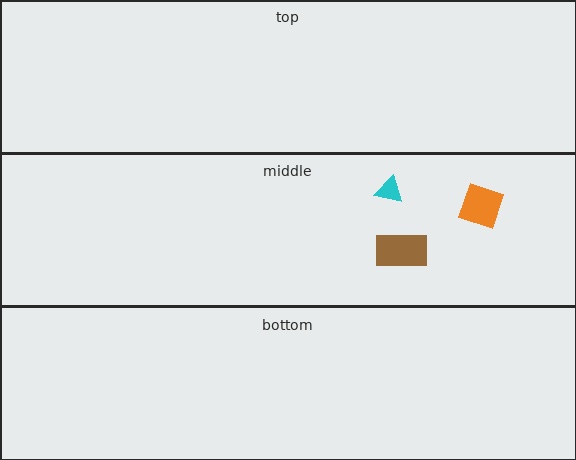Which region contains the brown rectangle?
The middle region.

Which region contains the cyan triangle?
The middle region.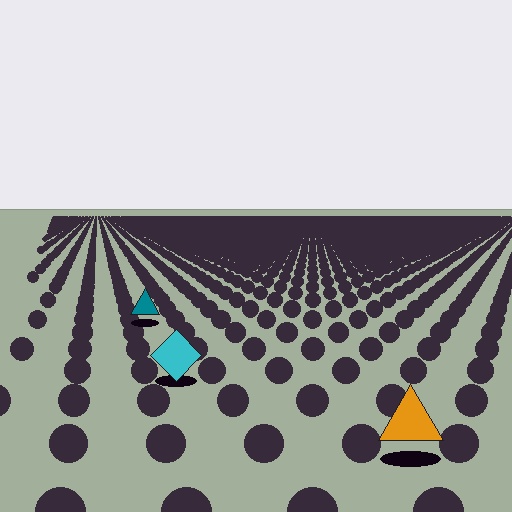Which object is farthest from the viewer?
The teal triangle is farthest from the viewer. It appears smaller and the ground texture around it is denser.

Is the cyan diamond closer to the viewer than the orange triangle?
No. The orange triangle is closer — you can tell from the texture gradient: the ground texture is coarser near it.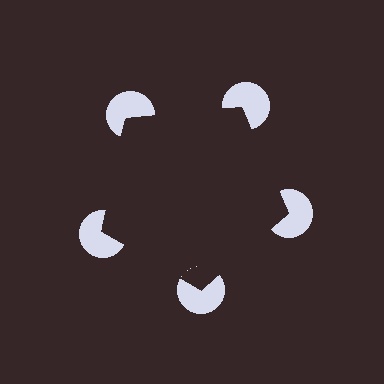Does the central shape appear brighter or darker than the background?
It typically appears slightly darker than the background, even though no actual brightness change is drawn.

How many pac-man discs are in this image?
There are 5 — one at each vertex of the illusory pentagon.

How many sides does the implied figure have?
5 sides.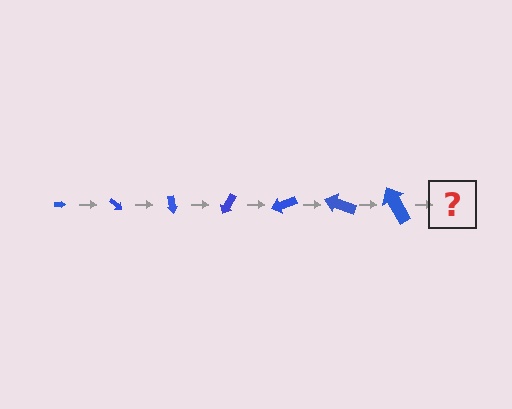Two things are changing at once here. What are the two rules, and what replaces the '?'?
The two rules are that the arrow grows larger each step and it rotates 40 degrees each step. The '?' should be an arrow, larger than the previous one and rotated 280 degrees from the start.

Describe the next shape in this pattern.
It should be an arrow, larger than the previous one and rotated 280 degrees from the start.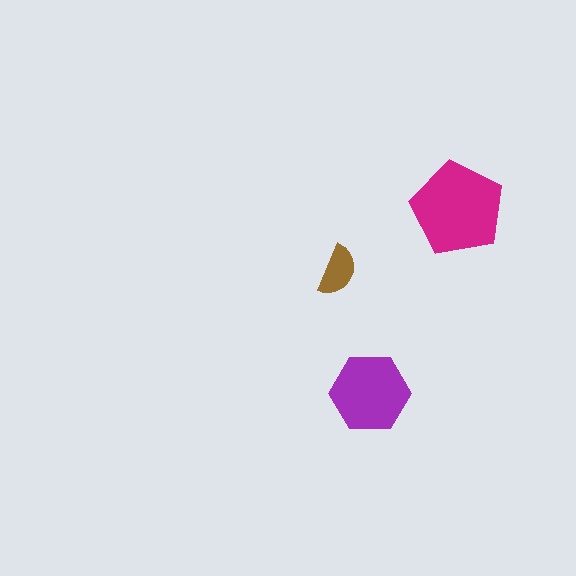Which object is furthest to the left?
The brown semicircle is leftmost.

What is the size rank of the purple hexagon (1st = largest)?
2nd.